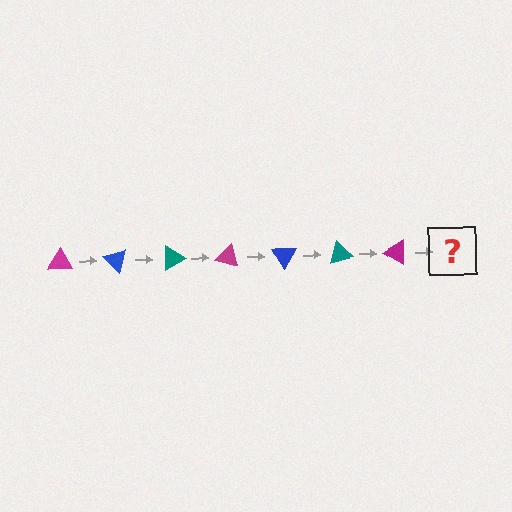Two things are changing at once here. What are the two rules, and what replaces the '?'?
The two rules are that it rotates 45 degrees each step and the color cycles through magenta, blue, and teal. The '?' should be a blue triangle, rotated 315 degrees from the start.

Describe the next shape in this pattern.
It should be a blue triangle, rotated 315 degrees from the start.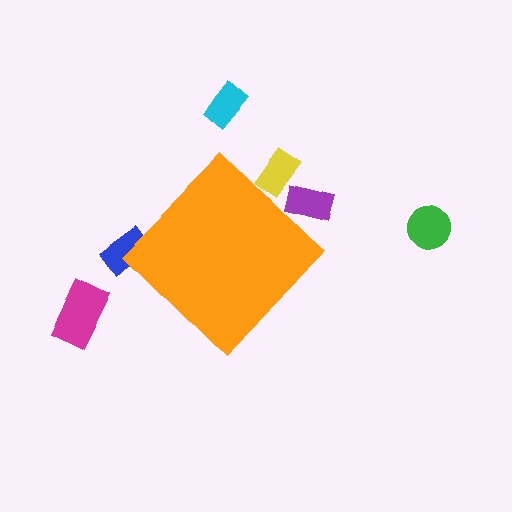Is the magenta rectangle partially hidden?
No, the magenta rectangle is fully visible.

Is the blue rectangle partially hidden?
Yes, the blue rectangle is partially hidden behind the orange diamond.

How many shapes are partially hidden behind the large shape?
3 shapes are partially hidden.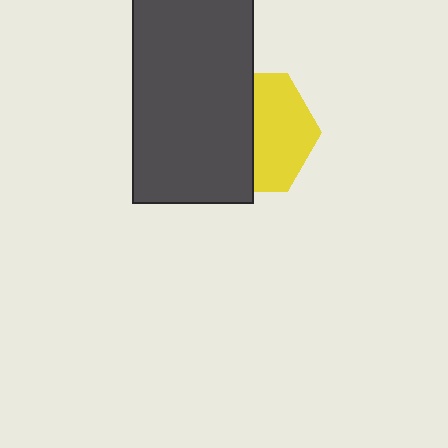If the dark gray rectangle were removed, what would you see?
You would see the complete yellow hexagon.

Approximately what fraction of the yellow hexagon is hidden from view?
Roughly 50% of the yellow hexagon is hidden behind the dark gray rectangle.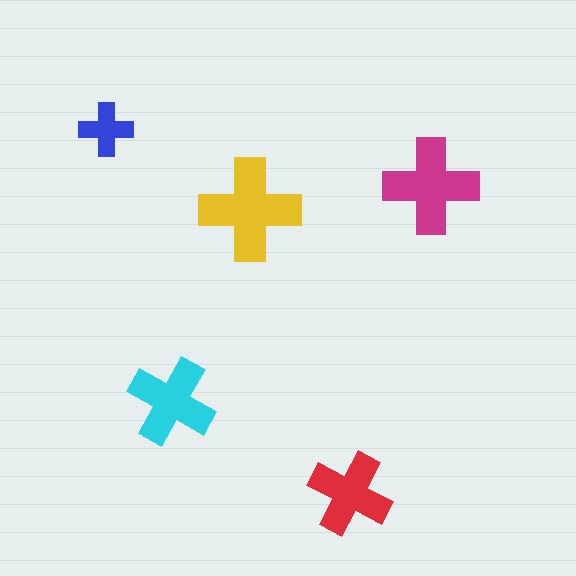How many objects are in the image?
There are 5 objects in the image.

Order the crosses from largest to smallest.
the yellow one, the magenta one, the cyan one, the red one, the blue one.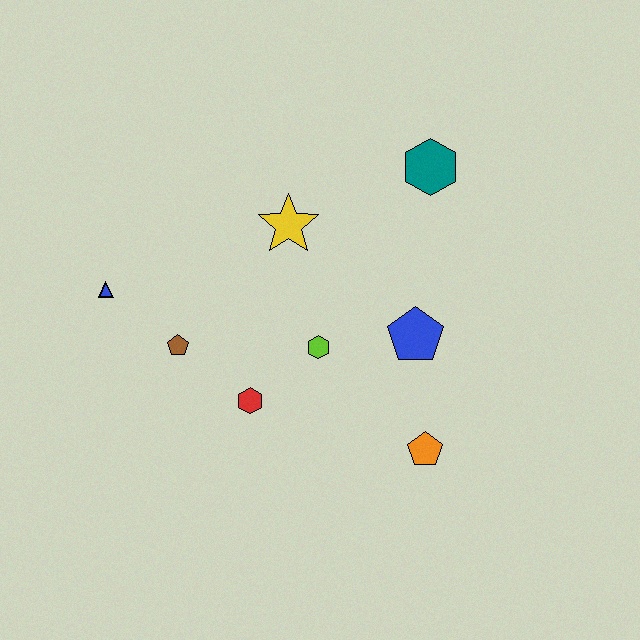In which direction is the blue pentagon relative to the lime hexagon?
The blue pentagon is to the right of the lime hexagon.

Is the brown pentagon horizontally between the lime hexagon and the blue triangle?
Yes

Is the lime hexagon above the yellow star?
No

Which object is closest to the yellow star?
The lime hexagon is closest to the yellow star.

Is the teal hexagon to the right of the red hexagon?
Yes